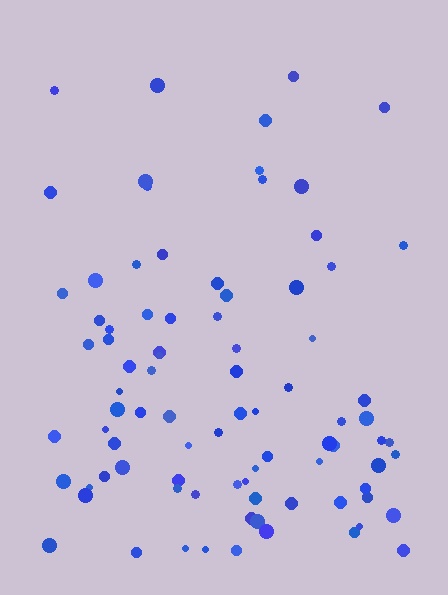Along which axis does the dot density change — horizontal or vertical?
Vertical.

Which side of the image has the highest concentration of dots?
The bottom.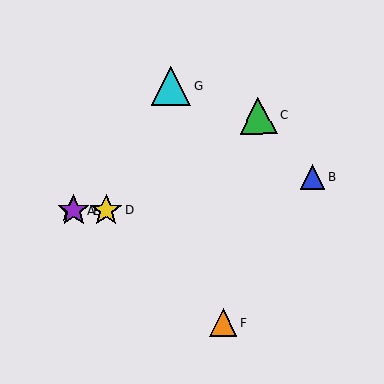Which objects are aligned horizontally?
Objects A, D, E are aligned horizontally.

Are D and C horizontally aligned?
No, D is at y≈210 and C is at y≈116.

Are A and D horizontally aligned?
Yes, both are at y≈211.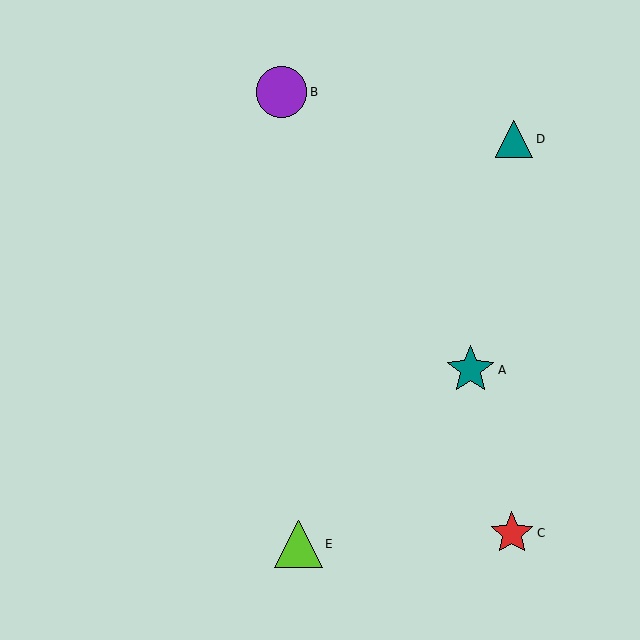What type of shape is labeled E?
Shape E is a lime triangle.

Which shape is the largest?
The purple circle (labeled B) is the largest.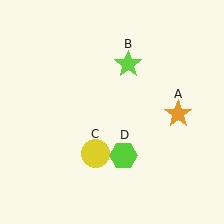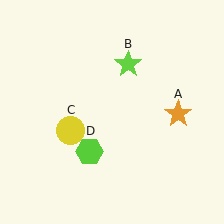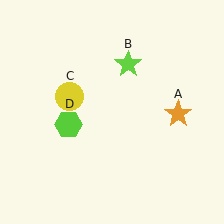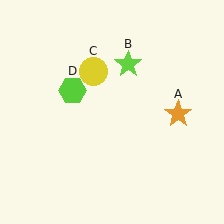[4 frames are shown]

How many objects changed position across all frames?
2 objects changed position: yellow circle (object C), lime hexagon (object D).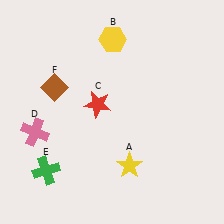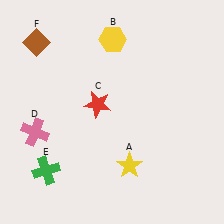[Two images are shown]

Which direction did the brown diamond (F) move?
The brown diamond (F) moved up.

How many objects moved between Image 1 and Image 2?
1 object moved between the two images.